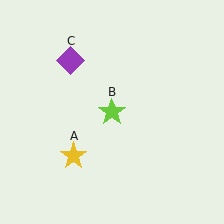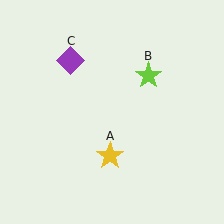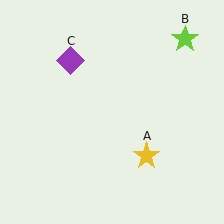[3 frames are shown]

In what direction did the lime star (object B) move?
The lime star (object B) moved up and to the right.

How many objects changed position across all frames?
2 objects changed position: yellow star (object A), lime star (object B).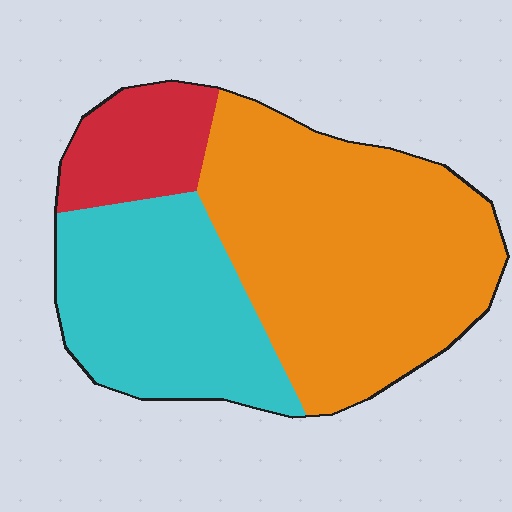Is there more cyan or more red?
Cyan.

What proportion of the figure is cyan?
Cyan takes up about one third (1/3) of the figure.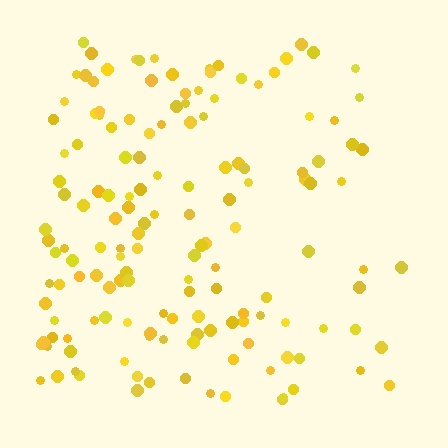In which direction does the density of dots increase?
From right to left, with the left side densest.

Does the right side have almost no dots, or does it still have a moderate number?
Still a moderate number, just noticeably fewer than the left.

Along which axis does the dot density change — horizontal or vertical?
Horizontal.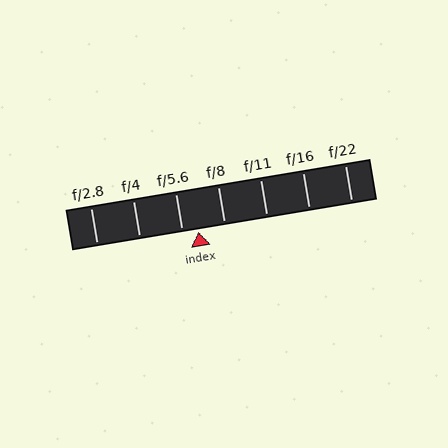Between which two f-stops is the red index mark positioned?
The index mark is between f/5.6 and f/8.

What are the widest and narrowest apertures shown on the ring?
The widest aperture shown is f/2.8 and the narrowest is f/22.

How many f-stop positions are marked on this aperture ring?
There are 7 f-stop positions marked.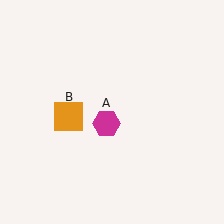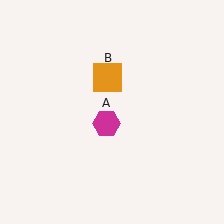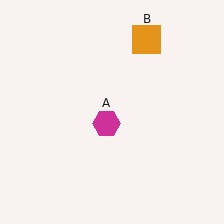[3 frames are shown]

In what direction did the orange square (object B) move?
The orange square (object B) moved up and to the right.